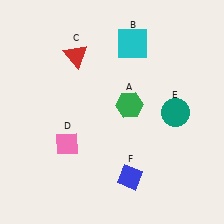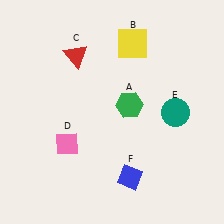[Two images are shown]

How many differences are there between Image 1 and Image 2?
There is 1 difference between the two images.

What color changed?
The square (B) changed from cyan in Image 1 to yellow in Image 2.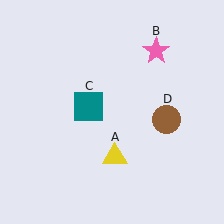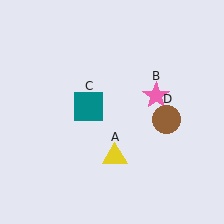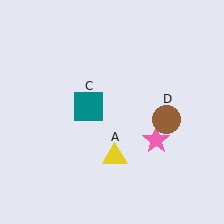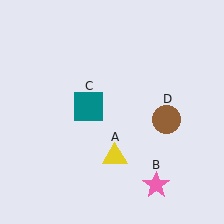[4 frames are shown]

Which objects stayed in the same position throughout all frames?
Yellow triangle (object A) and teal square (object C) and brown circle (object D) remained stationary.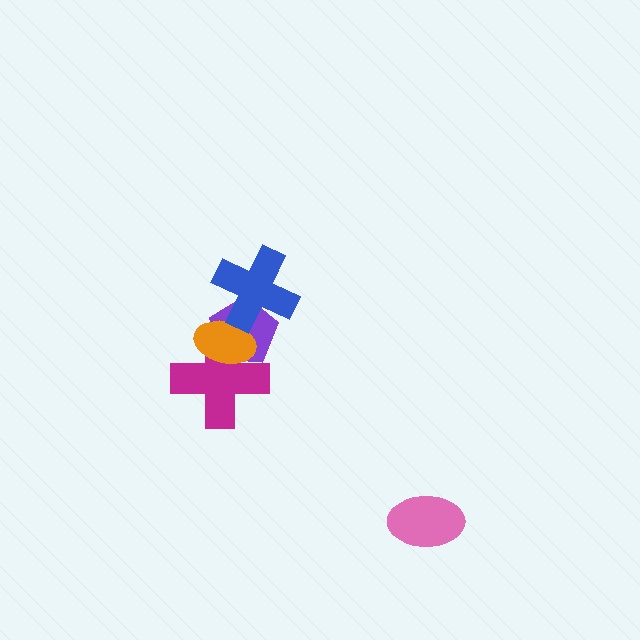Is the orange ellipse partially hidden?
Yes, it is partially covered by another shape.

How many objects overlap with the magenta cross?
2 objects overlap with the magenta cross.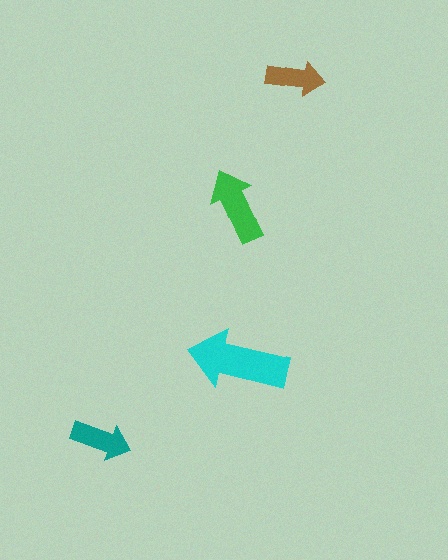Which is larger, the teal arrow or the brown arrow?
The teal one.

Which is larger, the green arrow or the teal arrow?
The green one.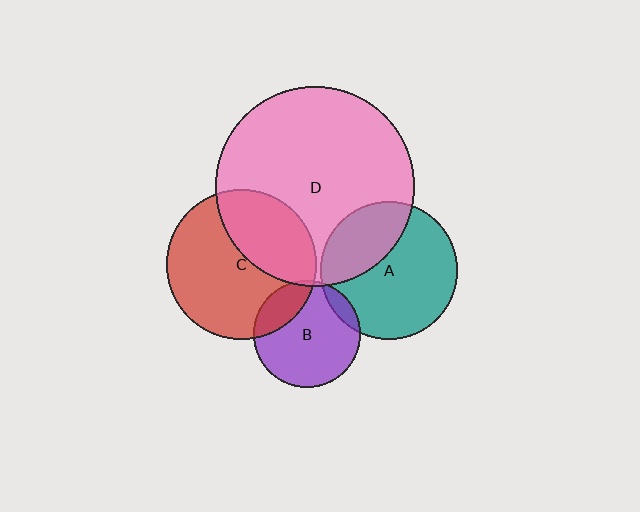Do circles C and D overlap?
Yes.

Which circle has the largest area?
Circle D (pink).